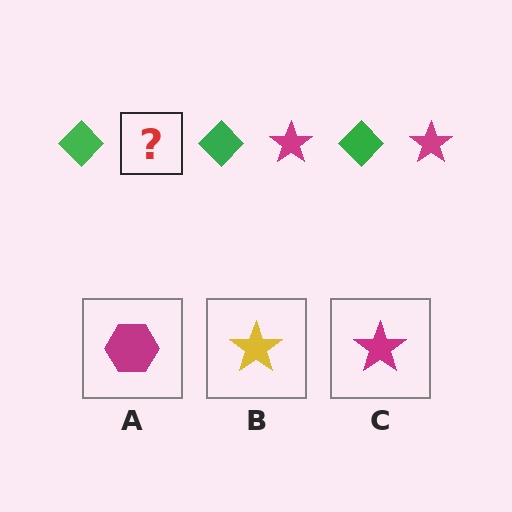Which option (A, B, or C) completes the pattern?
C.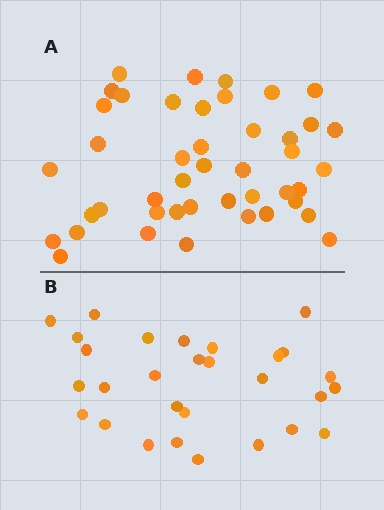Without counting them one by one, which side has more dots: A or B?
Region A (the top region) has more dots.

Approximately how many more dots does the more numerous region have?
Region A has approximately 15 more dots than region B.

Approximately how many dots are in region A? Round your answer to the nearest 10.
About 40 dots. (The exact count is 44, which rounds to 40.)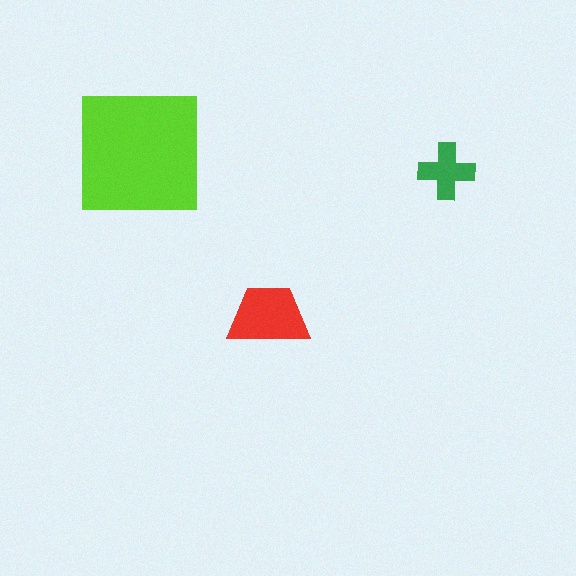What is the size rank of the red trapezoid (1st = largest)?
2nd.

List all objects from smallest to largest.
The green cross, the red trapezoid, the lime square.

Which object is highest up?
The lime square is topmost.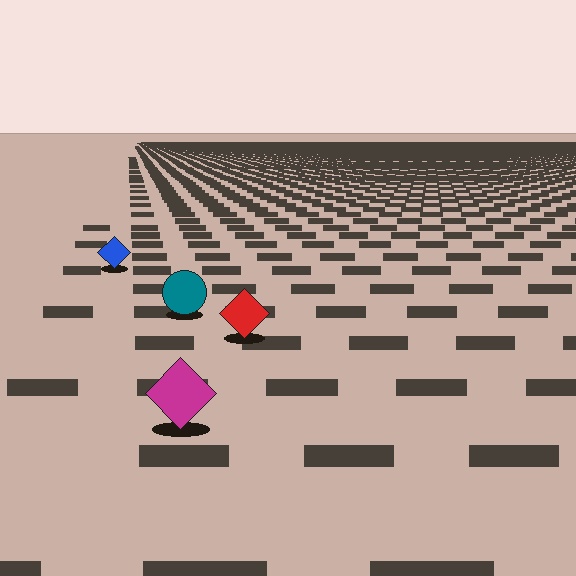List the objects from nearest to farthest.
From nearest to farthest: the magenta diamond, the red diamond, the teal circle, the blue diamond.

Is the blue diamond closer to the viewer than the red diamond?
No. The red diamond is closer — you can tell from the texture gradient: the ground texture is coarser near it.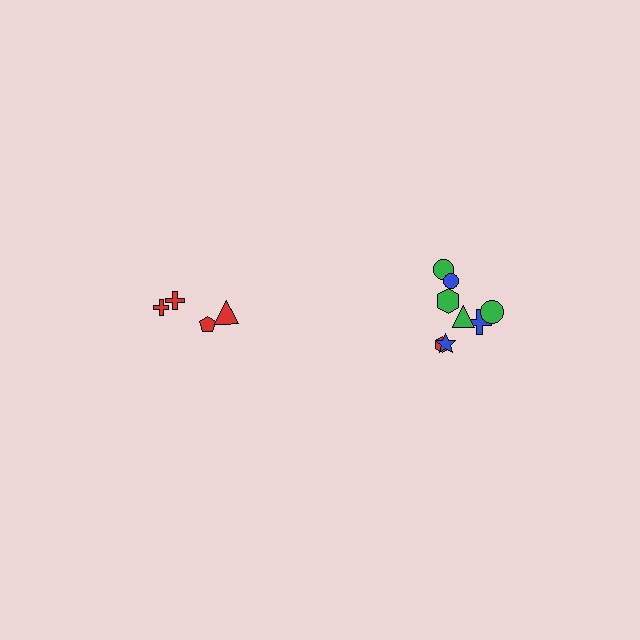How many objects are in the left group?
There are 4 objects.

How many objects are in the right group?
There are 8 objects.